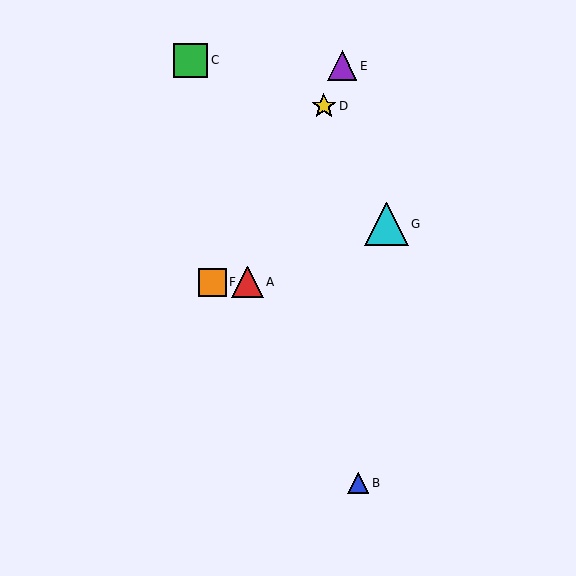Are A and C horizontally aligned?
No, A is at y≈282 and C is at y≈60.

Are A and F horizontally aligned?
Yes, both are at y≈282.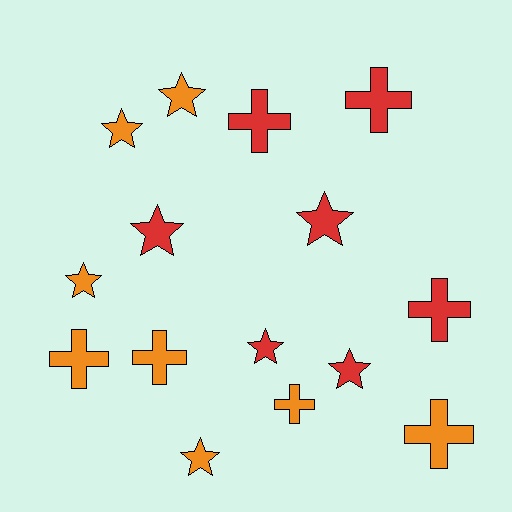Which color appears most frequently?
Orange, with 8 objects.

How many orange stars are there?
There are 4 orange stars.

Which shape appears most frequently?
Star, with 8 objects.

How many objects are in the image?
There are 15 objects.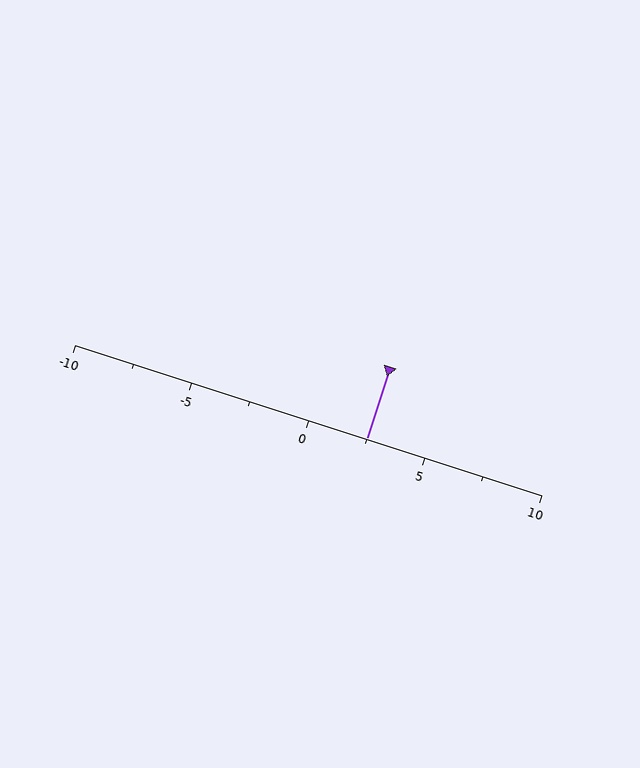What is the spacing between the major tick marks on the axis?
The major ticks are spaced 5 apart.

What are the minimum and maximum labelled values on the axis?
The axis runs from -10 to 10.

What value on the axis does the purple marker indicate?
The marker indicates approximately 2.5.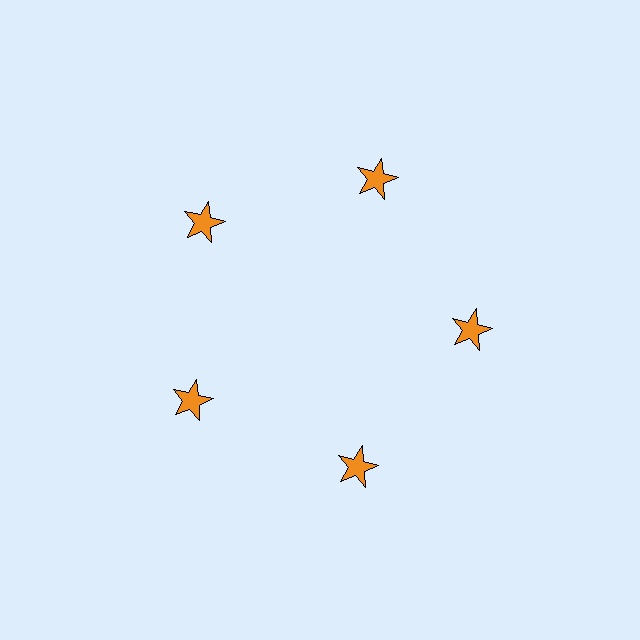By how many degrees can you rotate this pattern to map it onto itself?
The pattern maps onto itself every 72 degrees of rotation.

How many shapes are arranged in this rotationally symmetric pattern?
There are 5 shapes, arranged in 5 groups of 1.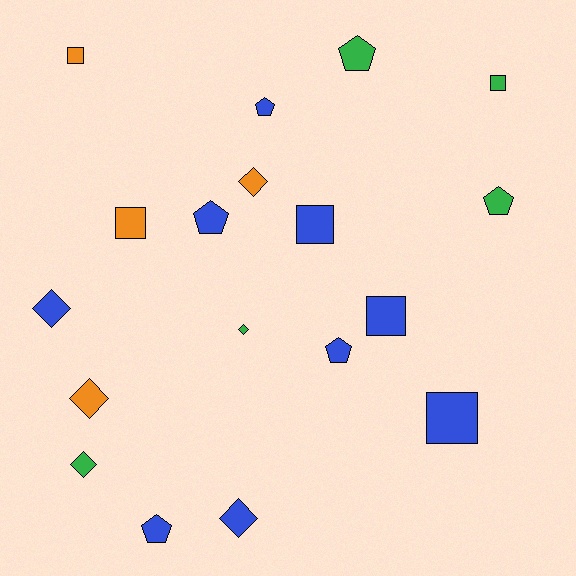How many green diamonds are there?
There are 2 green diamonds.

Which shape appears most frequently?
Square, with 6 objects.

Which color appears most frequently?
Blue, with 9 objects.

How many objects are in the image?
There are 18 objects.